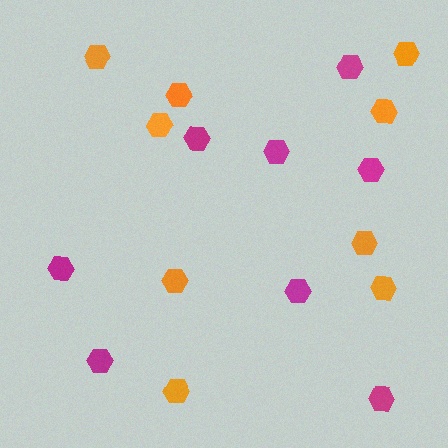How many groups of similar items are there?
There are 2 groups: one group of orange hexagons (9) and one group of magenta hexagons (8).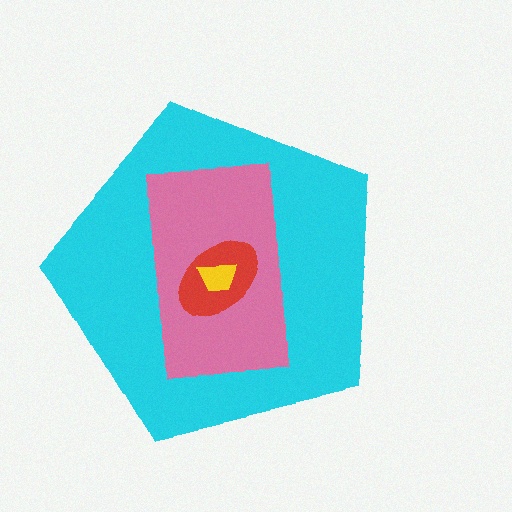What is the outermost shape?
The cyan pentagon.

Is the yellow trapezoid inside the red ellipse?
Yes.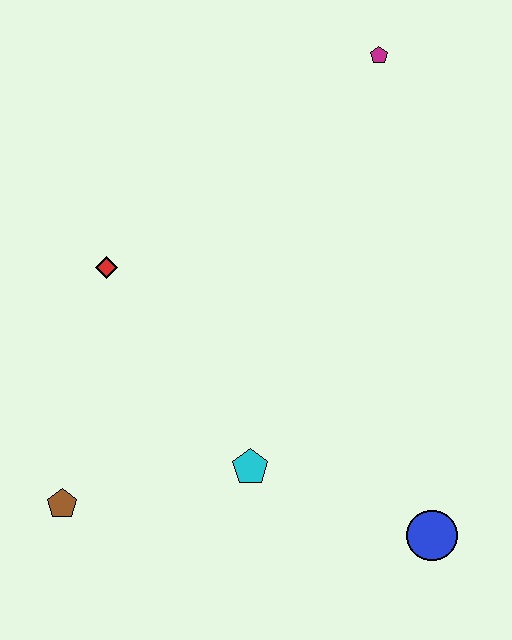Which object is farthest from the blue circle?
The magenta pentagon is farthest from the blue circle.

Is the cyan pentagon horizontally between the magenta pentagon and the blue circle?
No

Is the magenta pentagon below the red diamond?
No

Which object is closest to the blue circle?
The cyan pentagon is closest to the blue circle.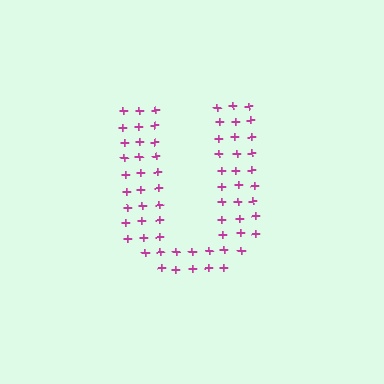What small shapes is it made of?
It is made of small plus signs.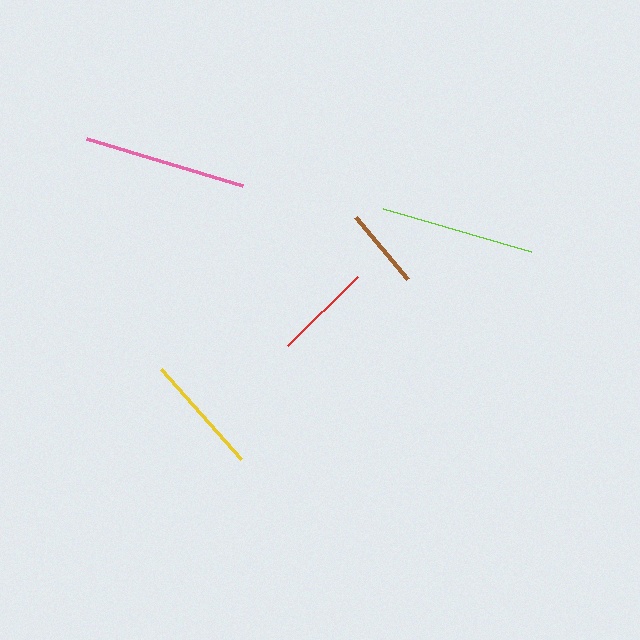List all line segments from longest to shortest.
From longest to shortest: pink, lime, yellow, red, brown.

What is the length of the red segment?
The red segment is approximately 99 pixels long.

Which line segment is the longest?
The pink line is the longest at approximately 163 pixels.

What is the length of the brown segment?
The brown segment is approximately 81 pixels long.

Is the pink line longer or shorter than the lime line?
The pink line is longer than the lime line.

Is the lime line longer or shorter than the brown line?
The lime line is longer than the brown line.